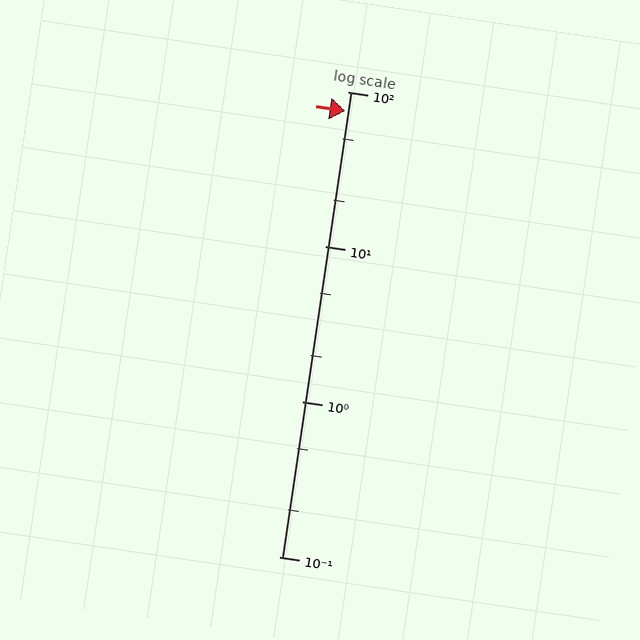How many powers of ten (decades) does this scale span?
The scale spans 3 decades, from 0.1 to 100.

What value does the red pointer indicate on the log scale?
The pointer indicates approximately 75.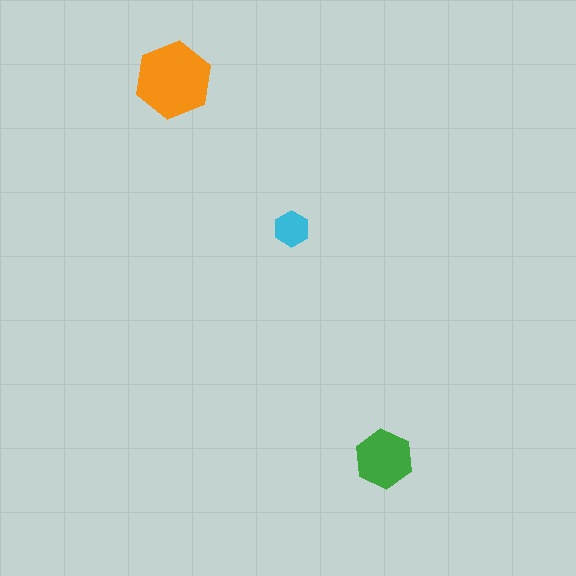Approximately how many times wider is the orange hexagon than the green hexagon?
About 1.5 times wider.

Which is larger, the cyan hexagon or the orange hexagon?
The orange one.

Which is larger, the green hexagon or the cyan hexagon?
The green one.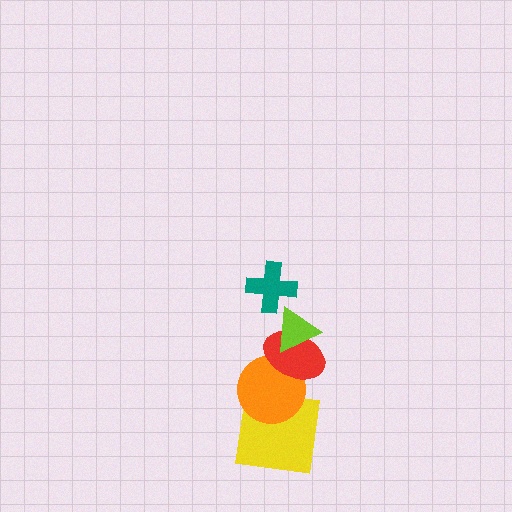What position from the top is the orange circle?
The orange circle is 4th from the top.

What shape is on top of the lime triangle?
The teal cross is on top of the lime triangle.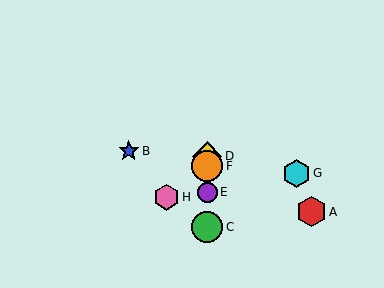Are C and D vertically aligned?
Yes, both are at x≈207.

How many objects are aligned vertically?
4 objects (C, D, E, F) are aligned vertically.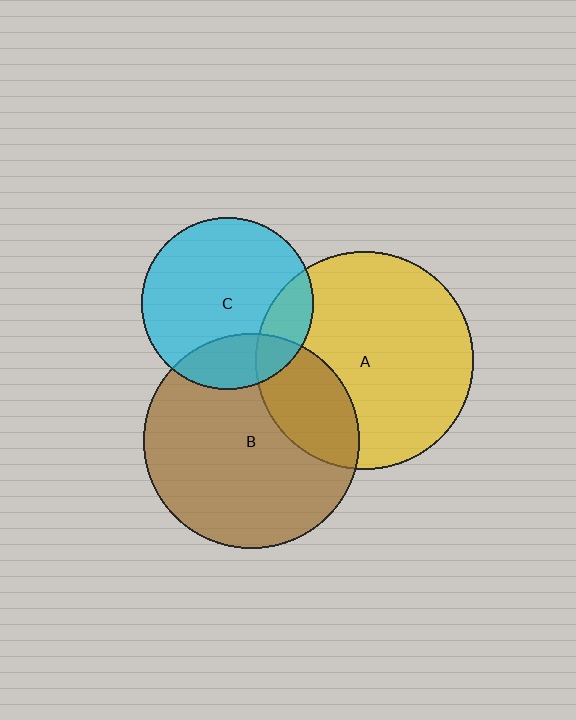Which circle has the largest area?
Circle A (yellow).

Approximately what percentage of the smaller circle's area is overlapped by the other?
Approximately 20%.